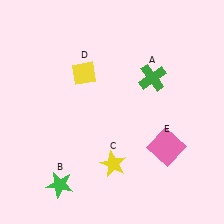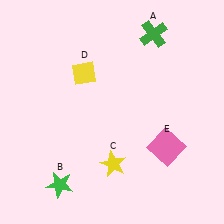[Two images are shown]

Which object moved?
The green cross (A) moved up.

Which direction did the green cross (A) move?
The green cross (A) moved up.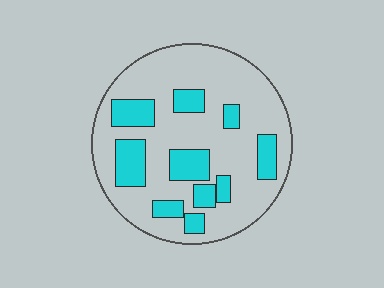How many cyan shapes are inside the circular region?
10.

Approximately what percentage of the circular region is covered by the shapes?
Approximately 25%.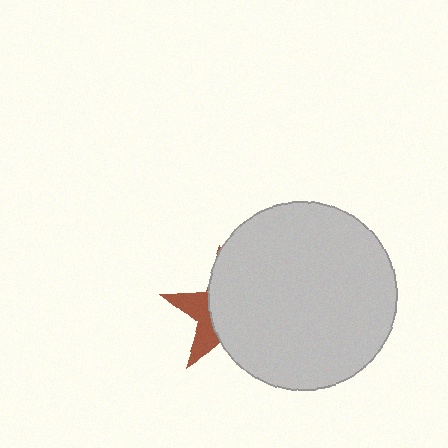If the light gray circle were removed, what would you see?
You would see the complete brown star.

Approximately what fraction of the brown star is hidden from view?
Roughly 69% of the brown star is hidden behind the light gray circle.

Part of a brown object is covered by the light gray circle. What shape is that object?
It is a star.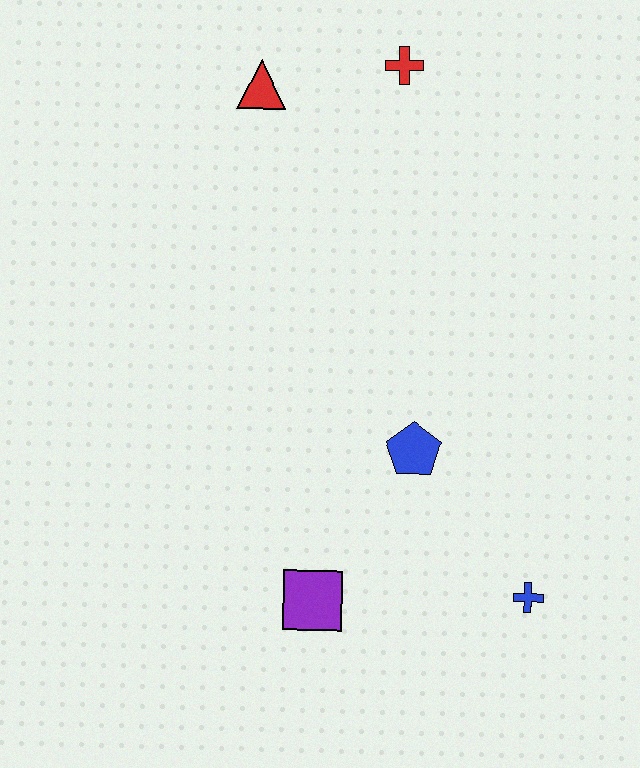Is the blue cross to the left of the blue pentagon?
No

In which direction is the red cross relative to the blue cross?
The red cross is above the blue cross.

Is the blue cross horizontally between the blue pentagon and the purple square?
No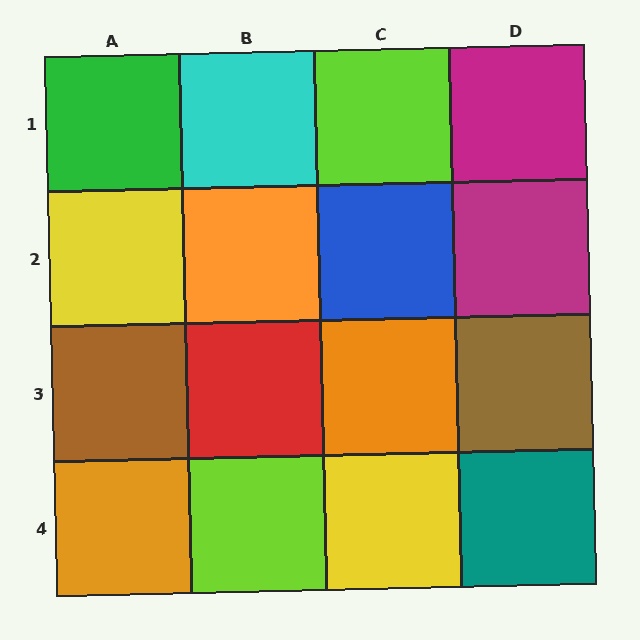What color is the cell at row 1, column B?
Cyan.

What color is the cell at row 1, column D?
Magenta.